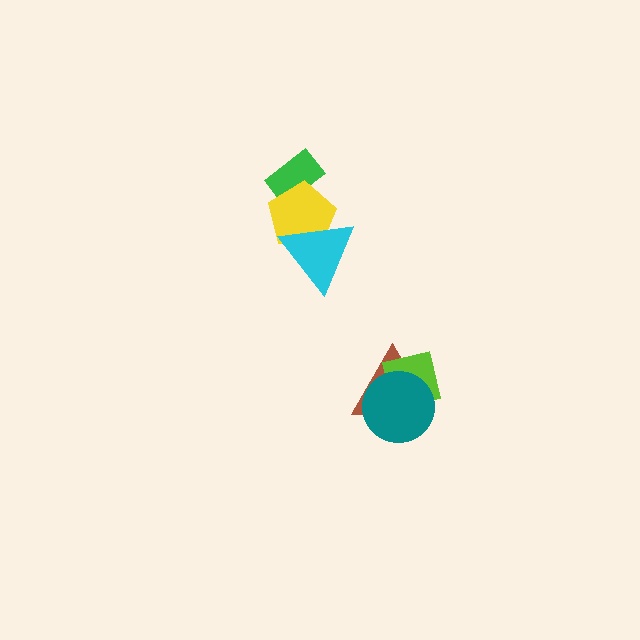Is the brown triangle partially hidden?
Yes, it is partially covered by another shape.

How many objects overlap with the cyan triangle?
1 object overlaps with the cyan triangle.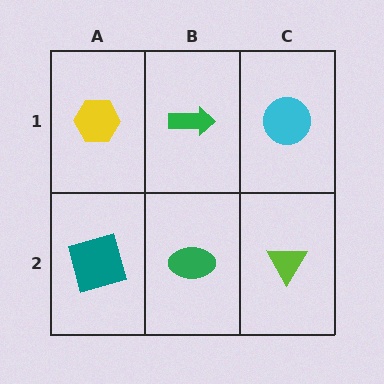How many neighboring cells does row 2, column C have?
2.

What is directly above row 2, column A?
A yellow hexagon.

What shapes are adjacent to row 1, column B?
A green ellipse (row 2, column B), a yellow hexagon (row 1, column A), a cyan circle (row 1, column C).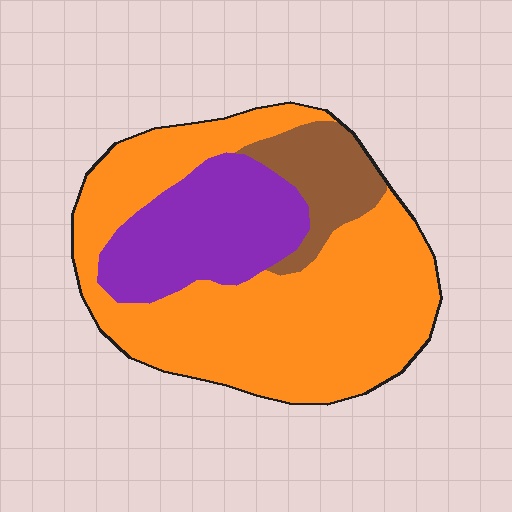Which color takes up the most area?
Orange, at roughly 65%.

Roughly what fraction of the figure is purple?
Purple covers roughly 25% of the figure.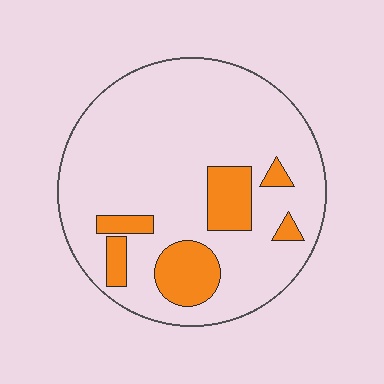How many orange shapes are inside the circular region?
6.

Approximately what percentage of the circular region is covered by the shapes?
Approximately 15%.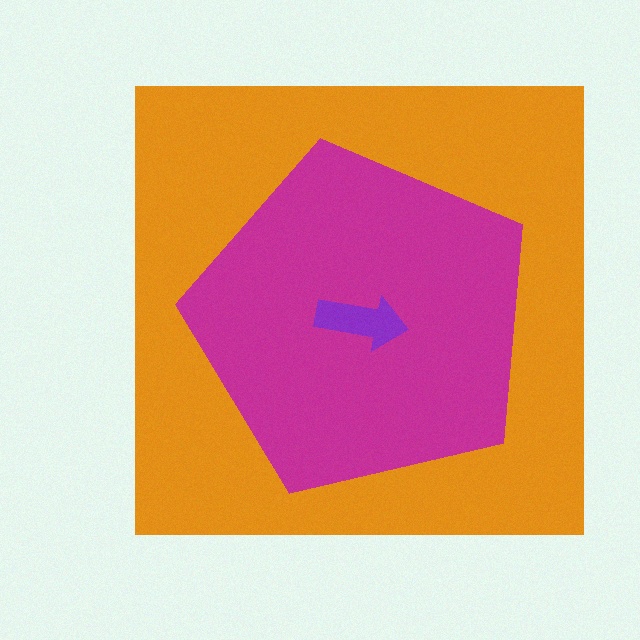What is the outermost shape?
The orange square.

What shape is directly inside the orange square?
The magenta pentagon.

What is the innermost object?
The purple arrow.